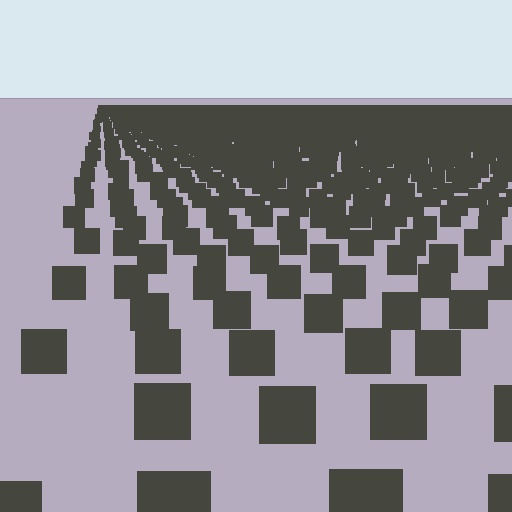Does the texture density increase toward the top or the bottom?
Density increases toward the top.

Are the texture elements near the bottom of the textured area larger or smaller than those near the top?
Larger. Near the bottom, elements are closer to the viewer and appear at a bigger on-screen size.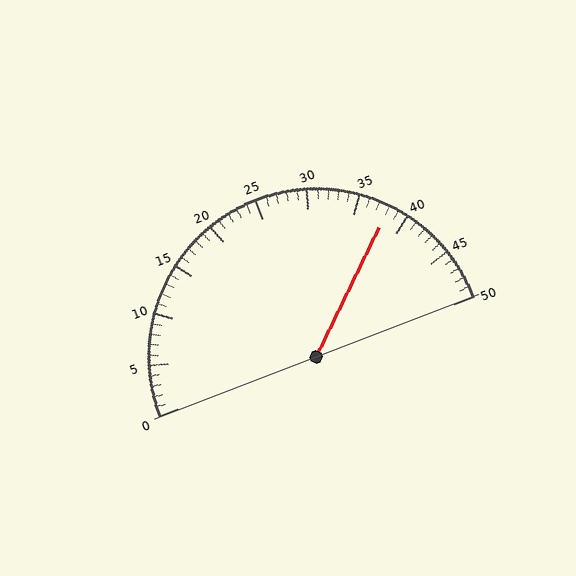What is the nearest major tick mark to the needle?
The nearest major tick mark is 40.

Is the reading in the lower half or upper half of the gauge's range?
The reading is in the upper half of the range (0 to 50).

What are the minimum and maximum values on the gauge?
The gauge ranges from 0 to 50.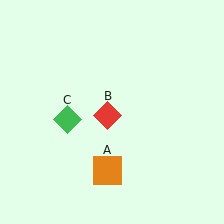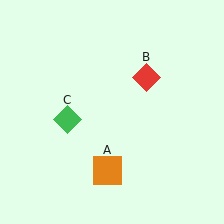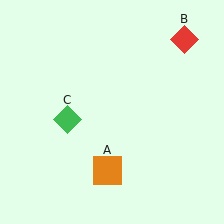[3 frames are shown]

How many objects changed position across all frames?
1 object changed position: red diamond (object B).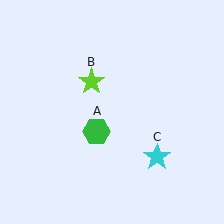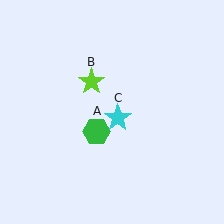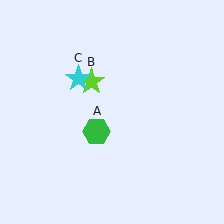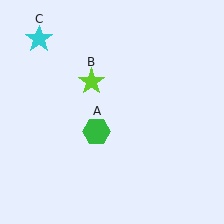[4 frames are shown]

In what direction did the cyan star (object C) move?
The cyan star (object C) moved up and to the left.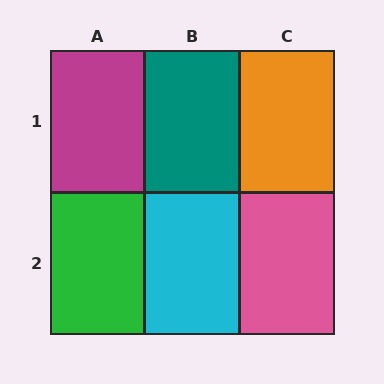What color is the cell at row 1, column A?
Magenta.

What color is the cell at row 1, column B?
Teal.